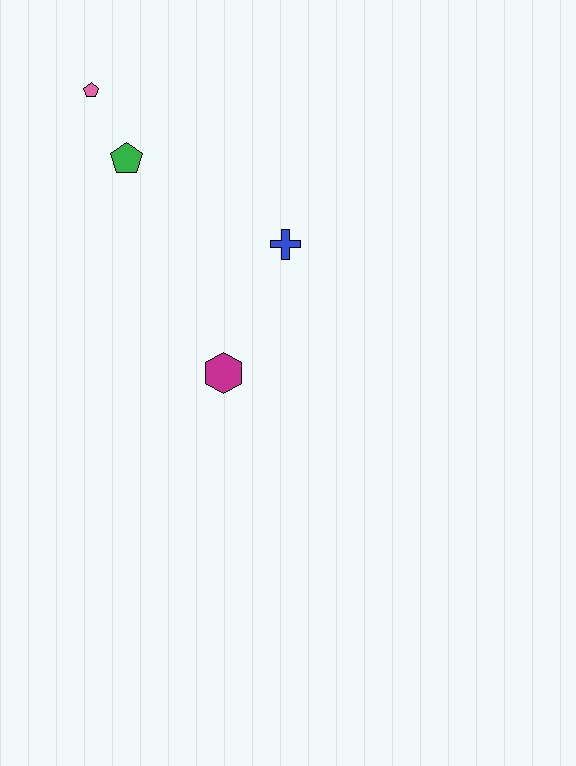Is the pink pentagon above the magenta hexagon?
Yes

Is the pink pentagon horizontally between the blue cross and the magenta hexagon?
No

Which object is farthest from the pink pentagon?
The magenta hexagon is farthest from the pink pentagon.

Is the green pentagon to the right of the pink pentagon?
Yes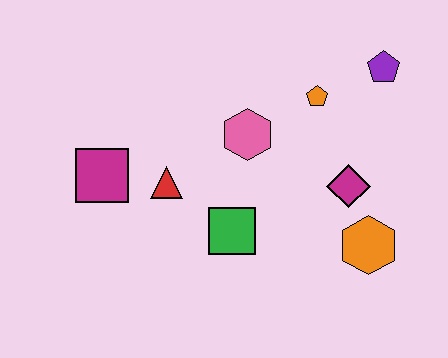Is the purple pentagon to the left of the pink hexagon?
No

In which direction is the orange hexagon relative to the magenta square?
The orange hexagon is to the right of the magenta square.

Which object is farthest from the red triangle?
The purple pentagon is farthest from the red triangle.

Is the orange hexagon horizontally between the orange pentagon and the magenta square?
No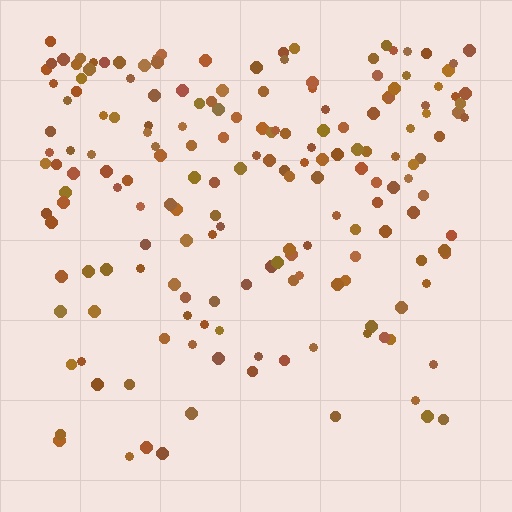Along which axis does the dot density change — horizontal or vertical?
Vertical.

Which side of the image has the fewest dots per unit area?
The bottom.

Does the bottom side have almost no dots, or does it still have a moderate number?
Still a moderate number, just noticeably fewer than the top.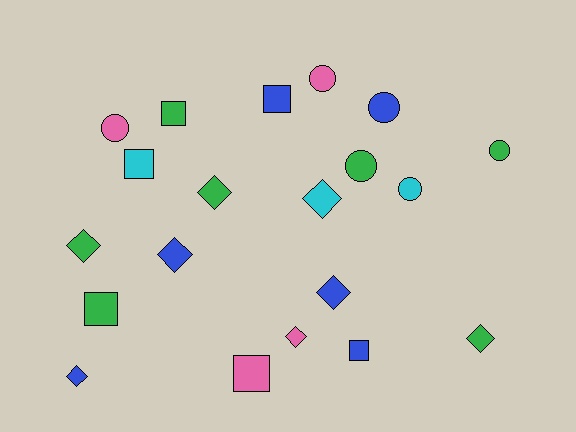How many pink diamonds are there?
There is 1 pink diamond.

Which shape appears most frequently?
Diamond, with 8 objects.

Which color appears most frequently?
Green, with 7 objects.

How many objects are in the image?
There are 20 objects.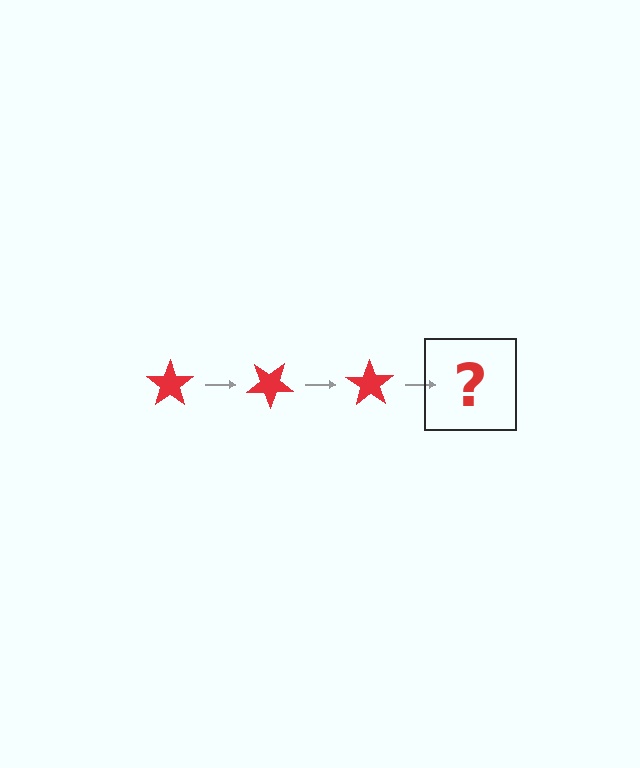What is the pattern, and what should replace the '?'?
The pattern is that the star rotates 35 degrees each step. The '?' should be a red star rotated 105 degrees.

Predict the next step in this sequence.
The next step is a red star rotated 105 degrees.